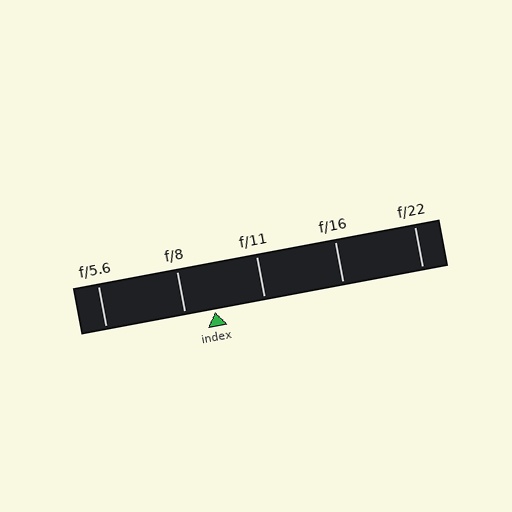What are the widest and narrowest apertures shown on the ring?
The widest aperture shown is f/5.6 and the narrowest is f/22.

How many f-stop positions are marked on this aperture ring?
There are 5 f-stop positions marked.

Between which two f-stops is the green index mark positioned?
The index mark is between f/8 and f/11.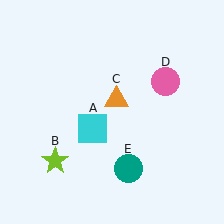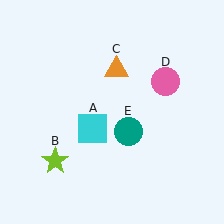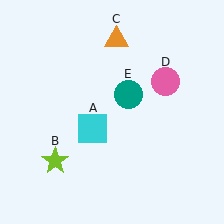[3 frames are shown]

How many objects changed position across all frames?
2 objects changed position: orange triangle (object C), teal circle (object E).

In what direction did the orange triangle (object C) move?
The orange triangle (object C) moved up.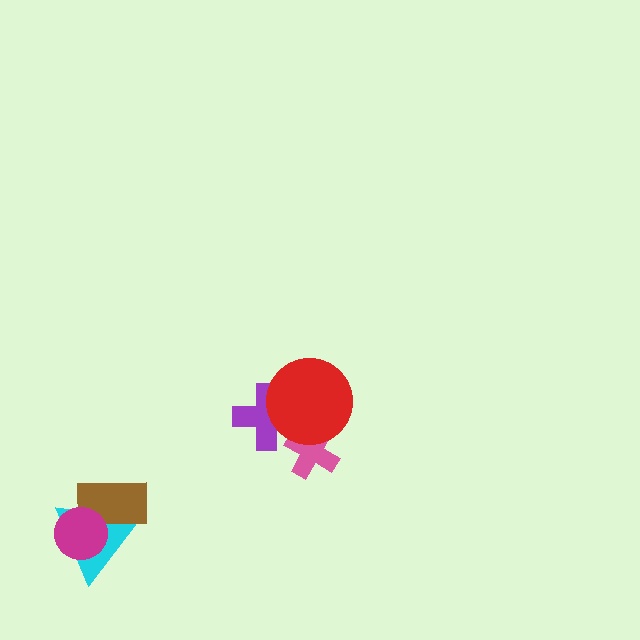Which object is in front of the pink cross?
The red circle is in front of the pink cross.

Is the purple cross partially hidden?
Yes, it is partially covered by another shape.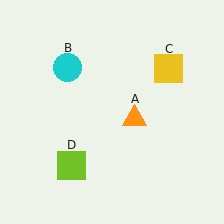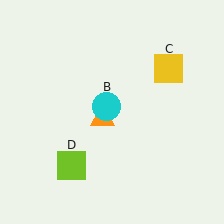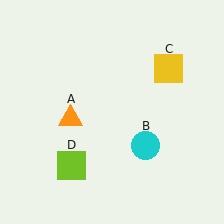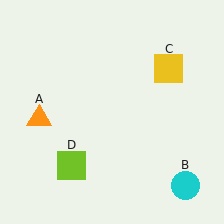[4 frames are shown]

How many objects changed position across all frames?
2 objects changed position: orange triangle (object A), cyan circle (object B).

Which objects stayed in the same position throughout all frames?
Yellow square (object C) and lime square (object D) remained stationary.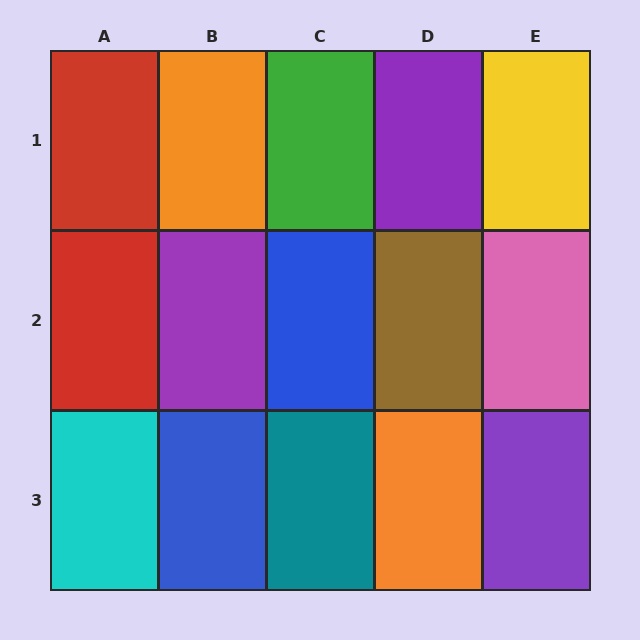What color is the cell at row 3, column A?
Cyan.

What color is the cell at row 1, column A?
Red.